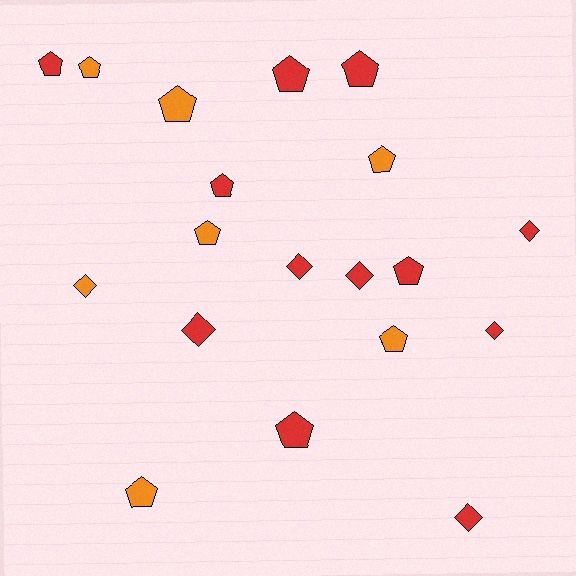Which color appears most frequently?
Red, with 12 objects.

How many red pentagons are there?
There are 6 red pentagons.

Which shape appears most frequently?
Pentagon, with 12 objects.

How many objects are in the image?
There are 19 objects.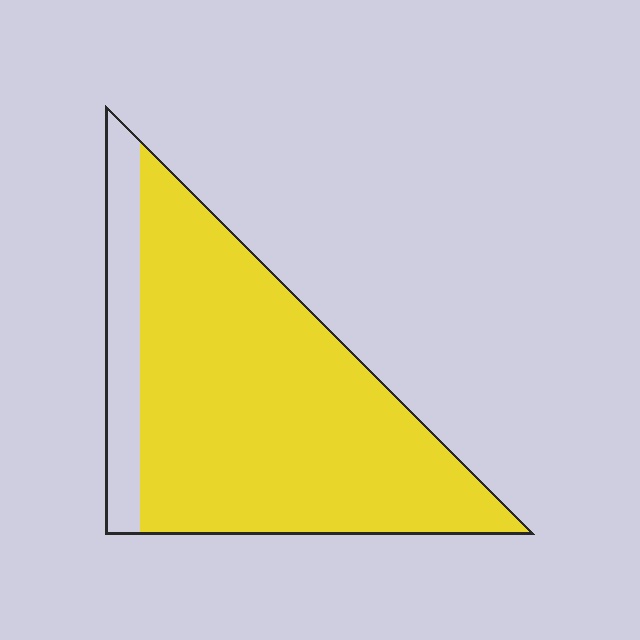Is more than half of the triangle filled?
Yes.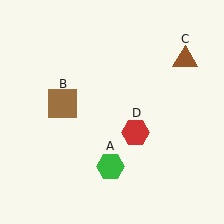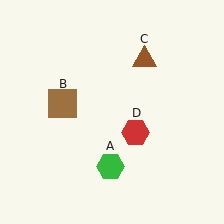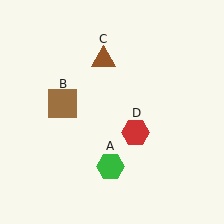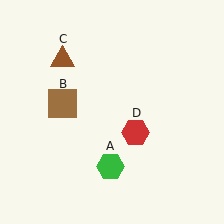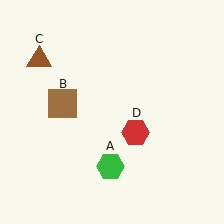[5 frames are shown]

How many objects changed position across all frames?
1 object changed position: brown triangle (object C).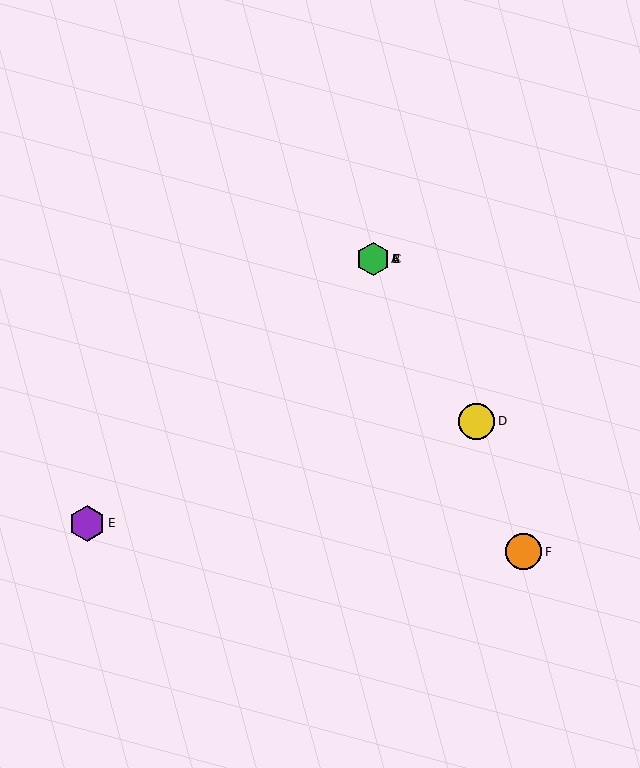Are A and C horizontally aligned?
Yes, both are at y≈259.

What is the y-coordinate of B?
Object B is at y≈259.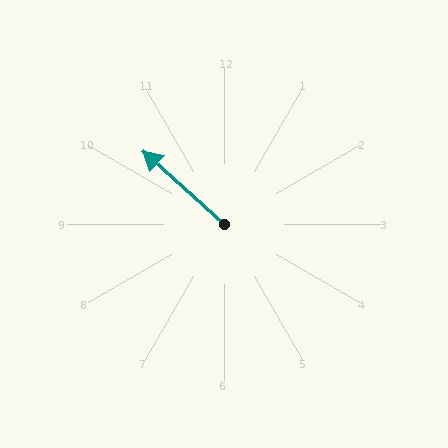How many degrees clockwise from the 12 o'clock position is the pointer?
Approximately 312 degrees.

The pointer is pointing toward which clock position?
Roughly 10 o'clock.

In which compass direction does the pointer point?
Northwest.